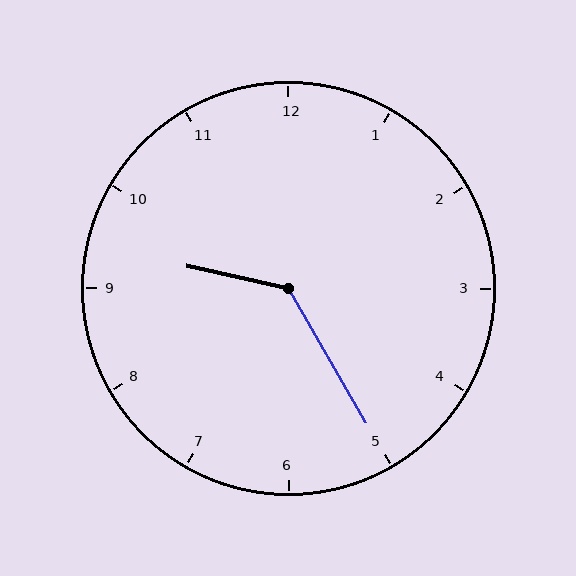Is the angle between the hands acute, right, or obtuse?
It is obtuse.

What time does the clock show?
9:25.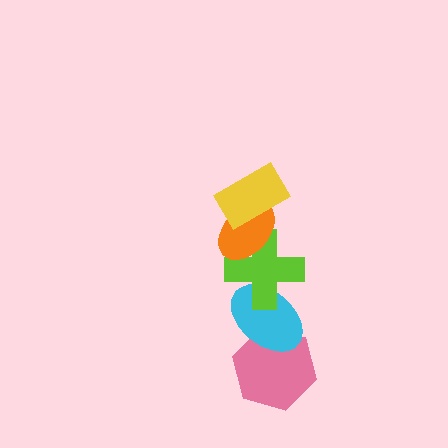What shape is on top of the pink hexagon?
The cyan ellipse is on top of the pink hexagon.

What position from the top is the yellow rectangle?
The yellow rectangle is 1st from the top.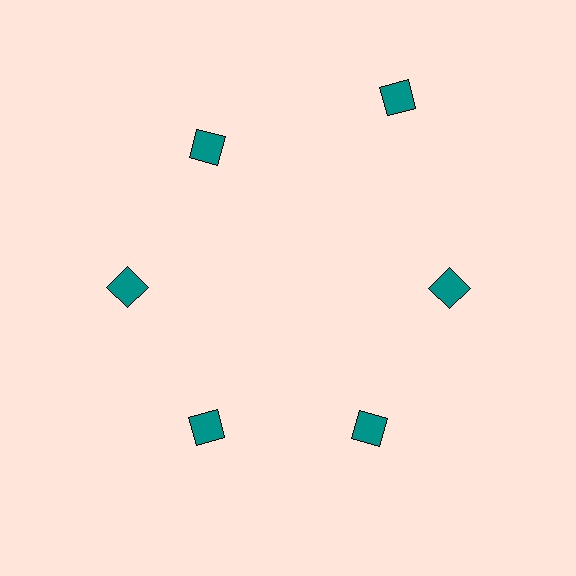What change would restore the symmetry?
The symmetry would be restored by moving it inward, back onto the ring so that all 6 diamonds sit at equal angles and equal distance from the center.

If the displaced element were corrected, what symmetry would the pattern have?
It would have 6-fold rotational symmetry — the pattern would map onto itself every 60 degrees.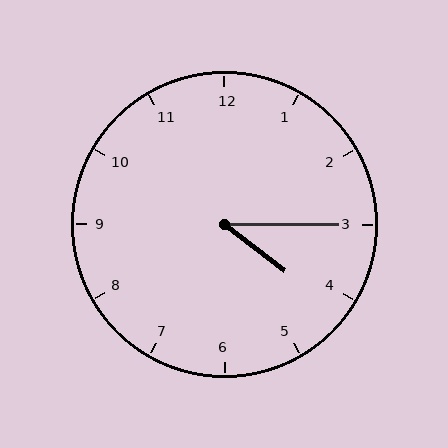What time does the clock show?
4:15.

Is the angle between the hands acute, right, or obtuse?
It is acute.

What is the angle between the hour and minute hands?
Approximately 38 degrees.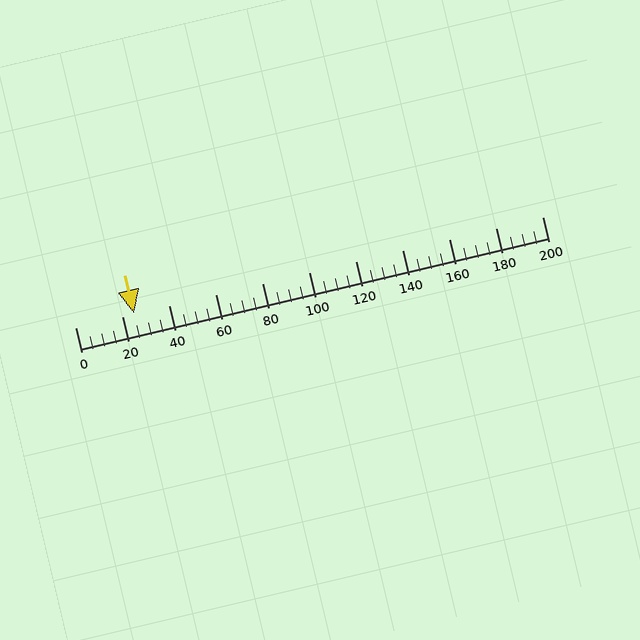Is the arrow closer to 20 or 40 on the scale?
The arrow is closer to 20.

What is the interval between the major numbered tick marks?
The major tick marks are spaced 20 units apart.